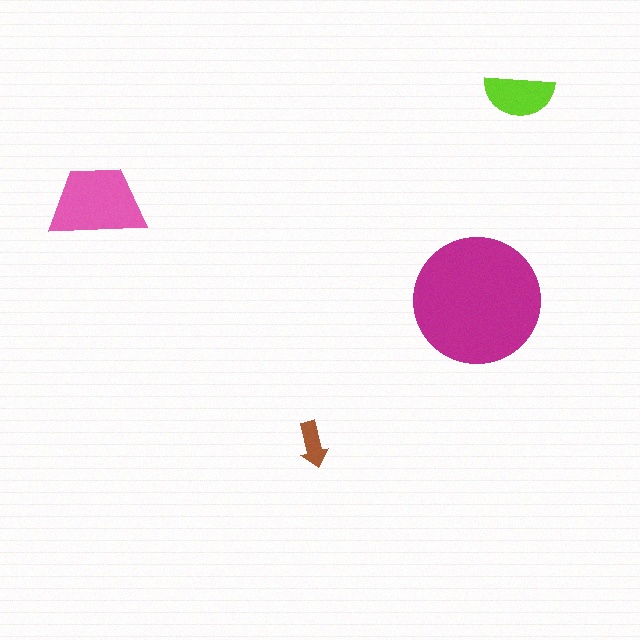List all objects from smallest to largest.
The brown arrow, the lime semicircle, the pink trapezoid, the magenta circle.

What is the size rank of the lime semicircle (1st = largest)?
3rd.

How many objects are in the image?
There are 4 objects in the image.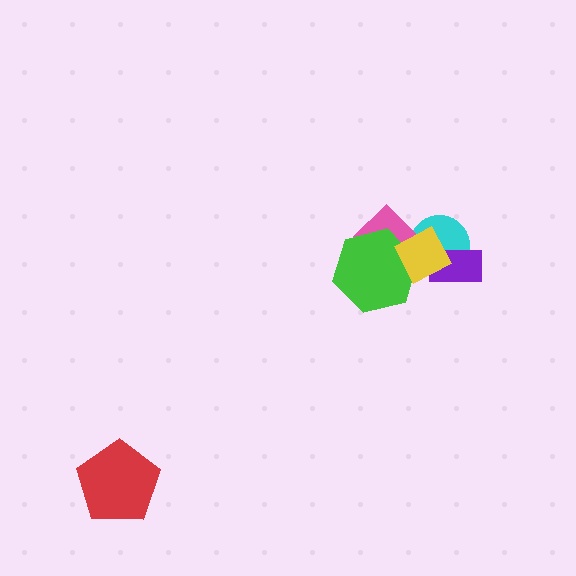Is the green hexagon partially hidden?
Yes, it is partially covered by another shape.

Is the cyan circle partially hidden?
Yes, it is partially covered by another shape.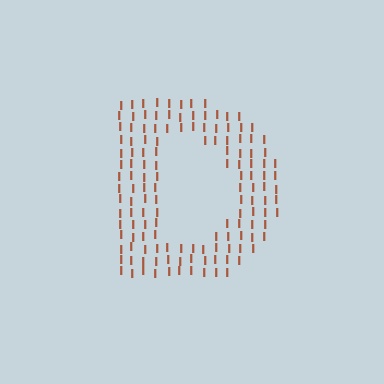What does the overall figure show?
The overall figure shows the letter D.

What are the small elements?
The small elements are letter I's.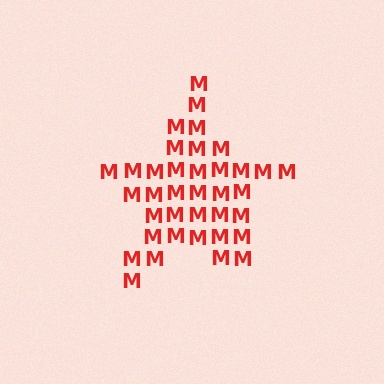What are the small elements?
The small elements are letter M's.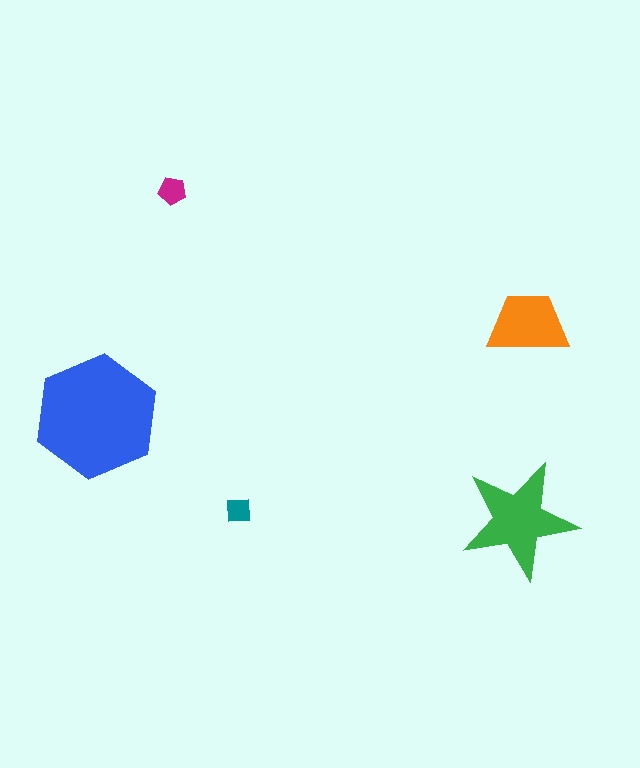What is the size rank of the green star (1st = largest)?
2nd.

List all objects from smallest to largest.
The teal square, the magenta pentagon, the orange trapezoid, the green star, the blue hexagon.